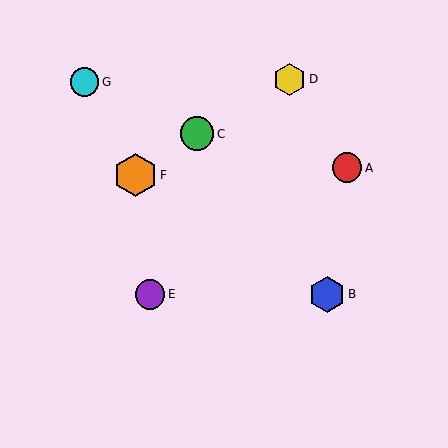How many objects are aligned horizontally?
2 objects (B, E) are aligned horizontally.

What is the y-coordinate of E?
Object E is at y≈294.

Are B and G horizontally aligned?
No, B is at y≈294 and G is at y≈82.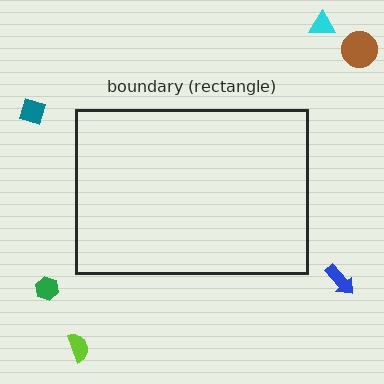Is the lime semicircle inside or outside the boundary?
Outside.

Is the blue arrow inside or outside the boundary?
Outside.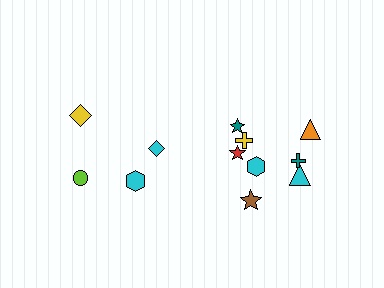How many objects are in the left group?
There are 4 objects.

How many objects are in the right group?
There are 8 objects.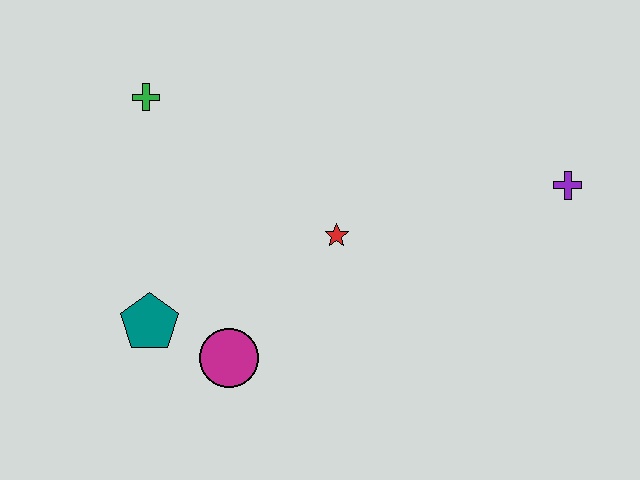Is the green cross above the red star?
Yes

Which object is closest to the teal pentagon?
The magenta circle is closest to the teal pentagon.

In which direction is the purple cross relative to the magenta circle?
The purple cross is to the right of the magenta circle.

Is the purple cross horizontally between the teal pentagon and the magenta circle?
No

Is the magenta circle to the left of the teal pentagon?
No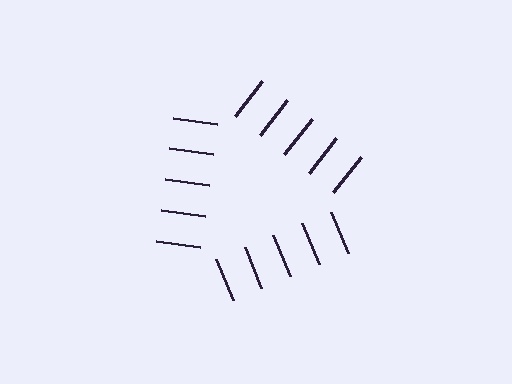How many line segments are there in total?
15 — 5 along each of the 3 edges.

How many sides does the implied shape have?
3 sides — the line-ends trace a triangle.